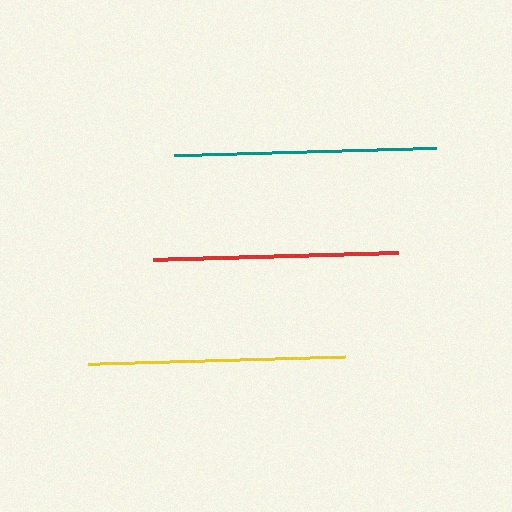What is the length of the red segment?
The red segment is approximately 245 pixels long.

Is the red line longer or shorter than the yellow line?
The yellow line is longer than the red line.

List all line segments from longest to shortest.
From longest to shortest: teal, yellow, red.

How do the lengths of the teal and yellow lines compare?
The teal and yellow lines are approximately the same length.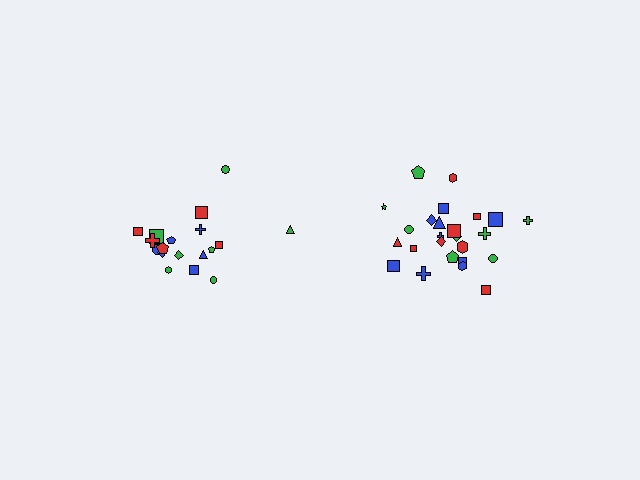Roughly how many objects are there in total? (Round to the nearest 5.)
Roughly 45 objects in total.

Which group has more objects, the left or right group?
The right group.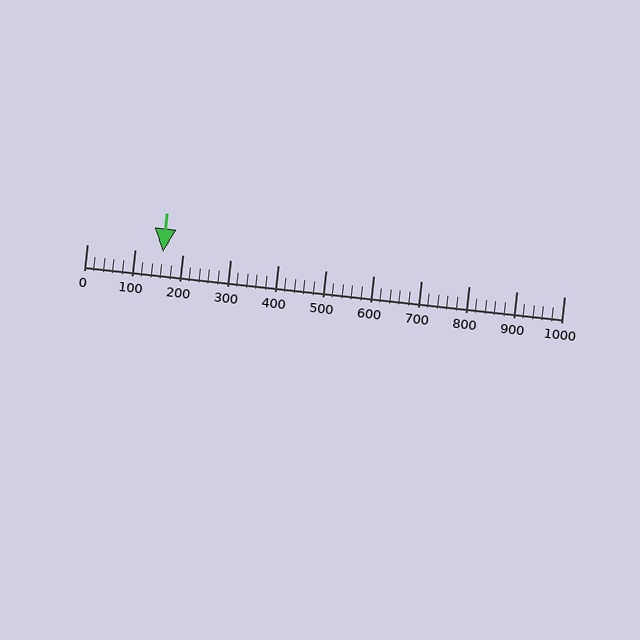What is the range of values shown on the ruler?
The ruler shows values from 0 to 1000.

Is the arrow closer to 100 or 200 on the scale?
The arrow is closer to 200.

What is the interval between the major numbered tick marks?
The major tick marks are spaced 100 units apart.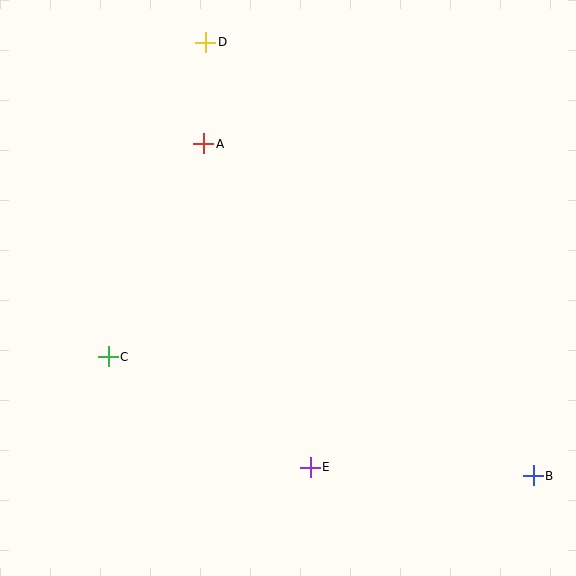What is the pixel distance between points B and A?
The distance between B and A is 468 pixels.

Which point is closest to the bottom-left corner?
Point C is closest to the bottom-left corner.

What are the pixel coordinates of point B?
Point B is at (533, 476).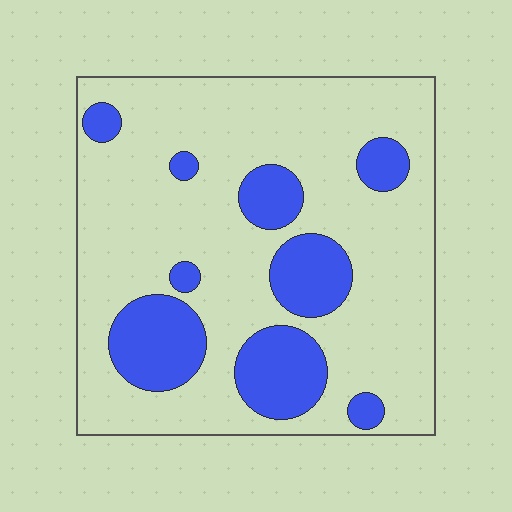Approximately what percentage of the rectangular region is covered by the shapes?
Approximately 25%.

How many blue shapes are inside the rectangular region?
9.